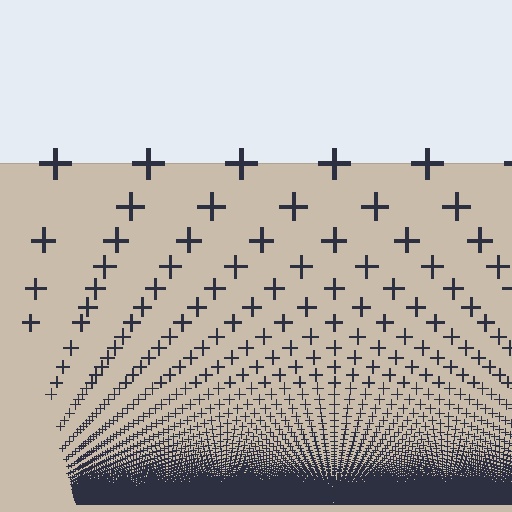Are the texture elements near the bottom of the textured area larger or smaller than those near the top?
Smaller. The gradient is inverted — elements near the bottom are smaller and denser.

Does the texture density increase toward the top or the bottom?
Density increases toward the bottom.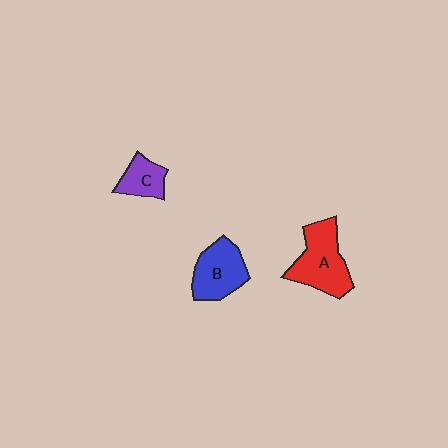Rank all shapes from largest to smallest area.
From largest to smallest: A (red), B (blue), C (purple).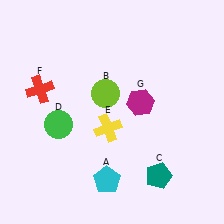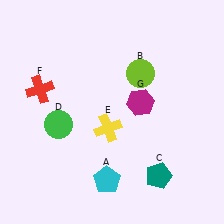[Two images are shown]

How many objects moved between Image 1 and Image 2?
1 object moved between the two images.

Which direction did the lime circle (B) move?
The lime circle (B) moved right.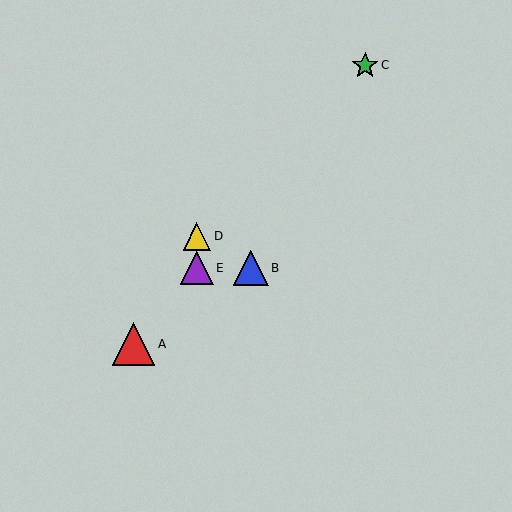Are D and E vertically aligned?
Yes, both are at x≈197.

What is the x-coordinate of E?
Object E is at x≈197.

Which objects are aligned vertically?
Objects D, E are aligned vertically.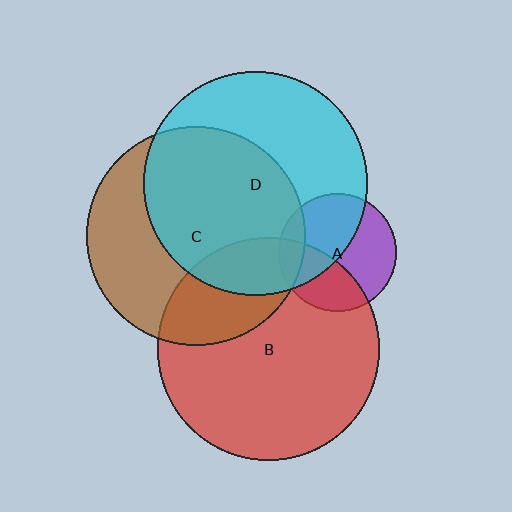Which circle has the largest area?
Circle D (cyan).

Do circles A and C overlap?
Yes.